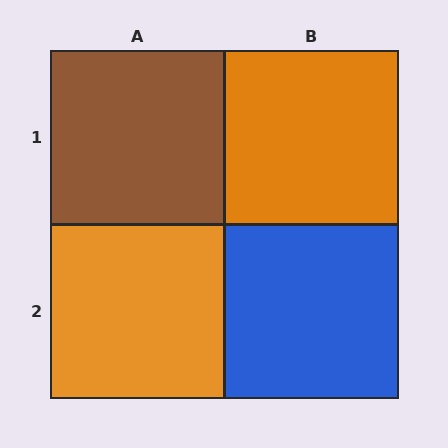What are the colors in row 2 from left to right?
Orange, blue.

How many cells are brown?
1 cell is brown.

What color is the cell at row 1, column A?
Brown.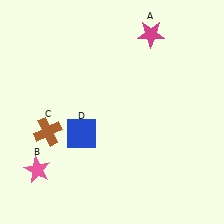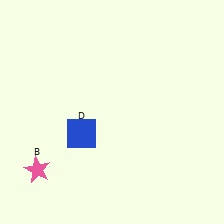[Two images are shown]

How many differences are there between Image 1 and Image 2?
There are 2 differences between the two images.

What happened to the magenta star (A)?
The magenta star (A) was removed in Image 2. It was in the top-right area of Image 1.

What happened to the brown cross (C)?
The brown cross (C) was removed in Image 2. It was in the bottom-left area of Image 1.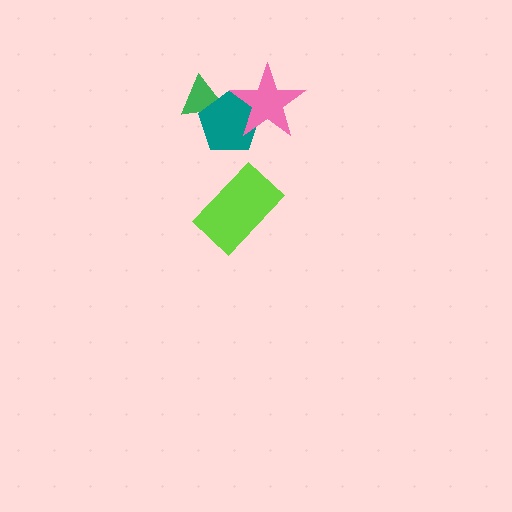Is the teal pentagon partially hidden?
Yes, it is partially covered by another shape.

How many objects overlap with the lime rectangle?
0 objects overlap with the lime rectangle.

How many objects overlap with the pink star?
1 object overlaps with the pink star.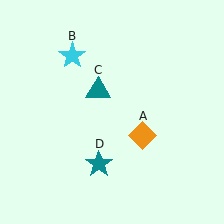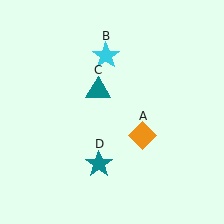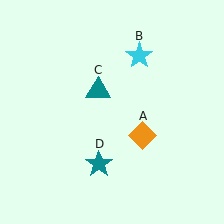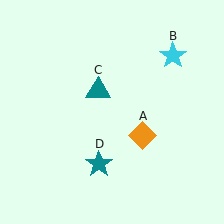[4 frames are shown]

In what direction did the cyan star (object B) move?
The cyan star (object B) moved right.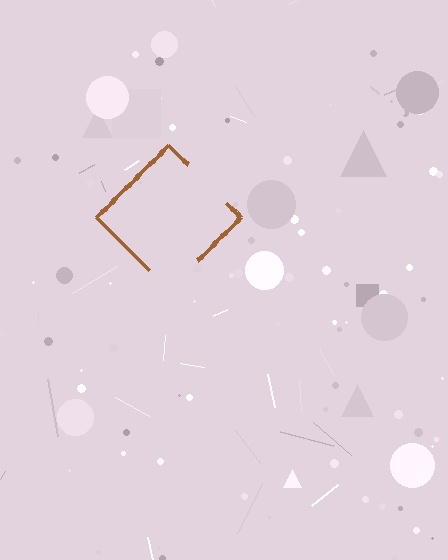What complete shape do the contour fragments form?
The contour fragments form a diamond.